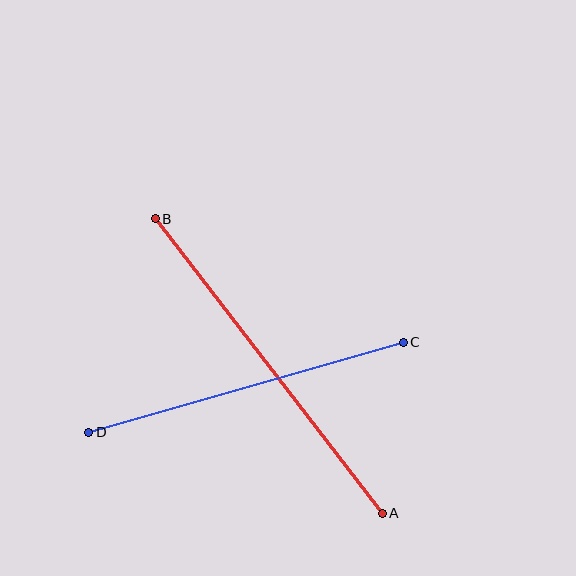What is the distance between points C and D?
The distance is approximately 327 pixels.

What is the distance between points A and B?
The distance is approximately 372 pixels.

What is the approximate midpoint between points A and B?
The midpoint is at approximately (269, 366) pixels.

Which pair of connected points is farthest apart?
Points A and B are farthest apart.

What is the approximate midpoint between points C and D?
The midpoint is at approximately (246, 387) pixels.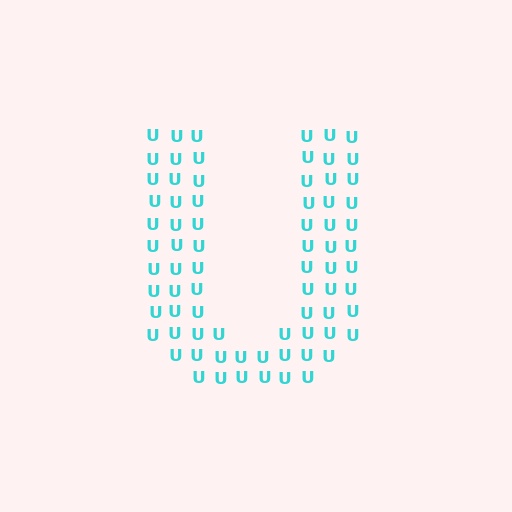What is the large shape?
The large shape is the letter U.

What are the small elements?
The small elements are letter U's.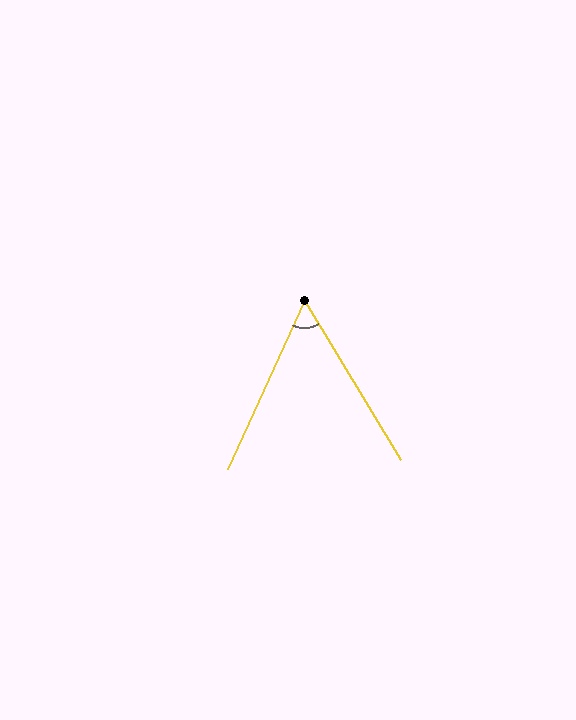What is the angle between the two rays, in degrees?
Approximately 56 degrees.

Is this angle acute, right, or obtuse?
It is acute.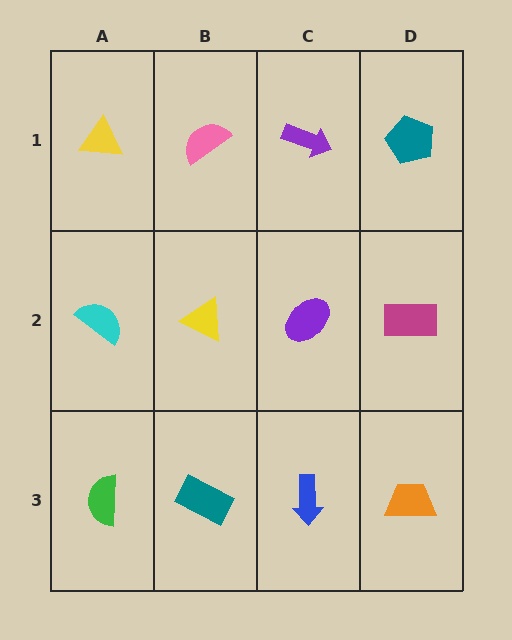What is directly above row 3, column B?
A yellow triangle.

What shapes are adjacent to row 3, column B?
A yellow triangle (row 2, column B), a green semicircle (row 3, column A), a blue arrow (row 3, column C).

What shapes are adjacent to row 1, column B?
A yellow triangle (row 2, column B), a yellow triangle (row 1, column A), a purple arrow (row 1, column C).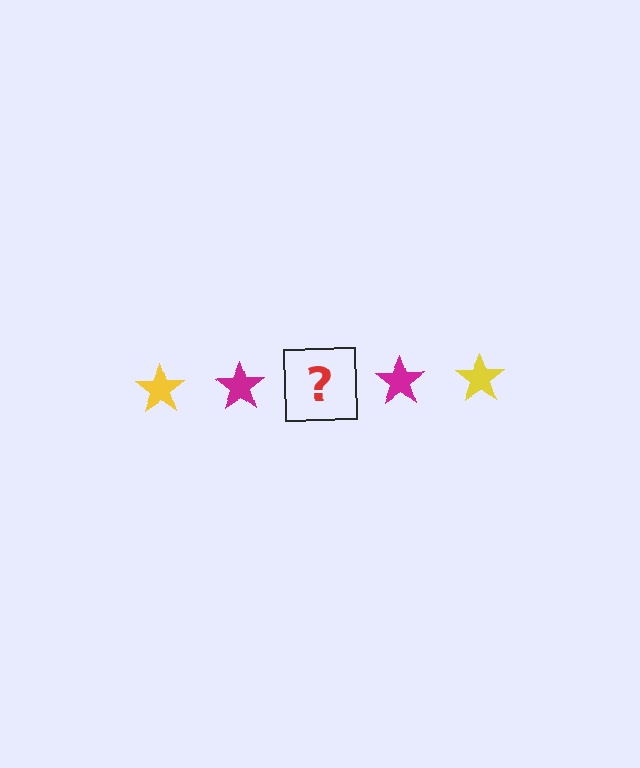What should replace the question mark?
The question mark should be replaced with a yellow star.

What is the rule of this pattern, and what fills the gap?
The rule is that the pattern cycles through yellow, magenta stars. The gap should be filled with a yellow star.